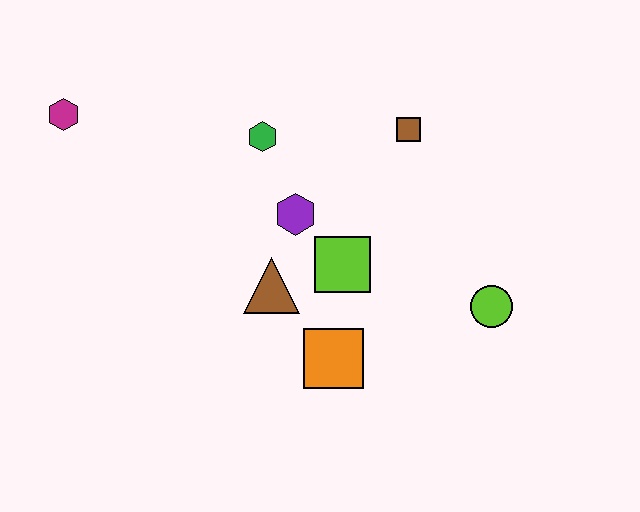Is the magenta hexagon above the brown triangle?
Yes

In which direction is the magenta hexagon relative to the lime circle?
The magenta hexagon is to the left of the lime circle.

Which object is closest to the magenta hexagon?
The green hexagon is closest to the magenta hexagon.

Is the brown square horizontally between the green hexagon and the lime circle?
Yes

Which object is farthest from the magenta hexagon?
The lime circle is farthest from the magenta hexagon.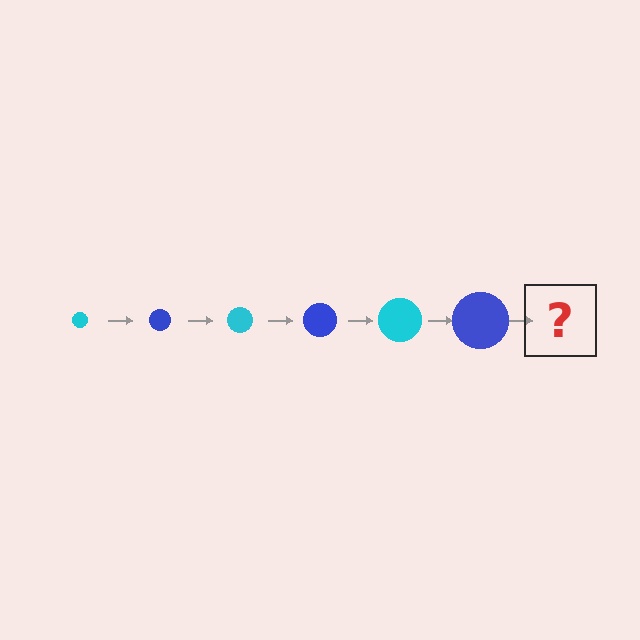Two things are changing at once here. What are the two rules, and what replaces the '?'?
The two rules are that the circle grows larger each step and the color cycles through cyan and blue. The '?' should be a cyan circle, larger than the previous one.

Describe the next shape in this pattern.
It should be a cyan circle, larger than the previous one.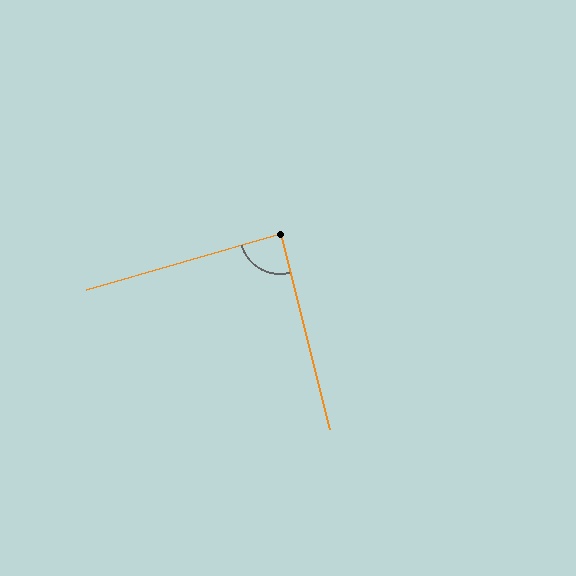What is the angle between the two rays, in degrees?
Approximately 88 degrees.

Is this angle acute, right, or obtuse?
It is approximately a right angle.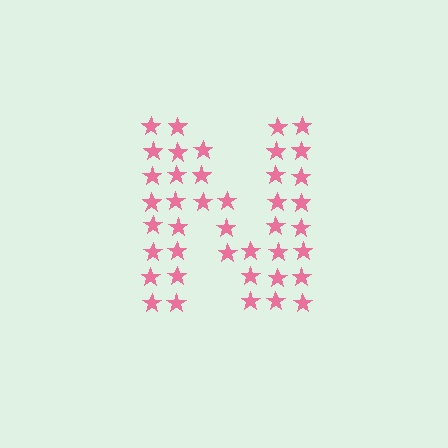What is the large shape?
The large shape is the letter N.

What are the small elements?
The small elements are stars.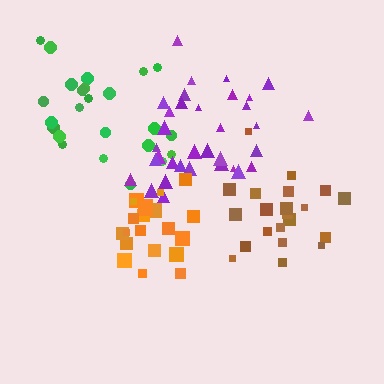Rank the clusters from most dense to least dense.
orange, purple, brown, green.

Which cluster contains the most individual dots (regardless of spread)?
Purple (35).